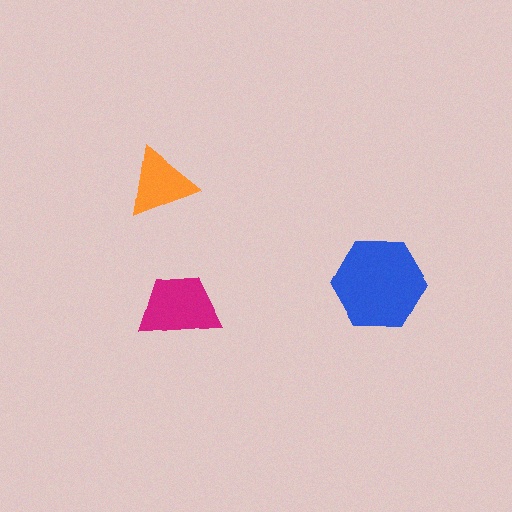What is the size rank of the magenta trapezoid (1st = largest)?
2nd.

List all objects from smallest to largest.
The orange triangle, the magenta trapezoid, the blue hexagon.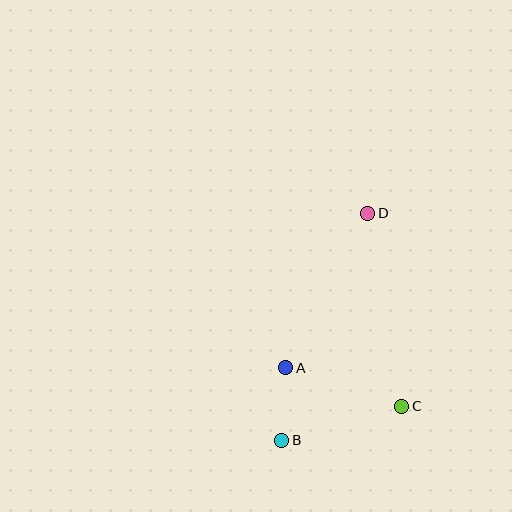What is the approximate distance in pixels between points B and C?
The distance between B and C is approximately 125 pixels.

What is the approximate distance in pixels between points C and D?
The distance between C and D is approximately 196 pixels.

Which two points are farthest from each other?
Points B and D are farthest from each other.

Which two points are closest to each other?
Points A and B are closest to each other.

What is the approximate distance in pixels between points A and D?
The distance between A and D is approximately 175 pixels.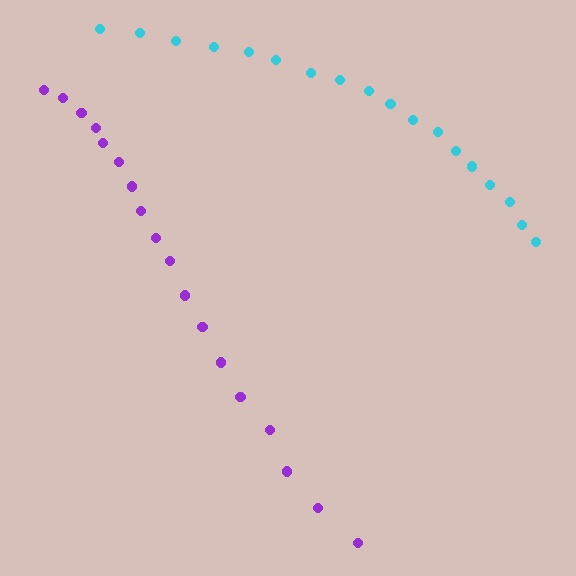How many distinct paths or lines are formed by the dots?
There are 2 distinct paths.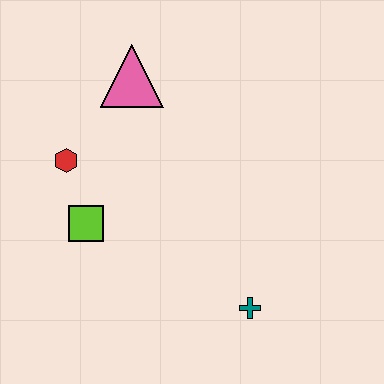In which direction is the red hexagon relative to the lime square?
The red hexagon is above the lime square.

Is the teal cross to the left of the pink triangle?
No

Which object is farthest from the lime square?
The teal cross is farthest from the lime square.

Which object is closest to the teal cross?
The lime square is closest to the teal cross.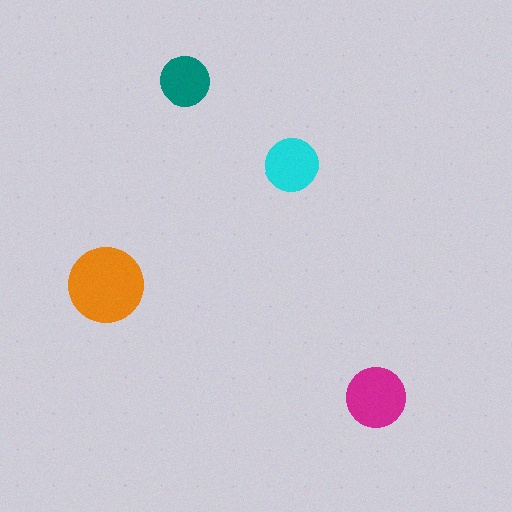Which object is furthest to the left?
The orange circle is leftmost.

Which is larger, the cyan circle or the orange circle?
The orange one.